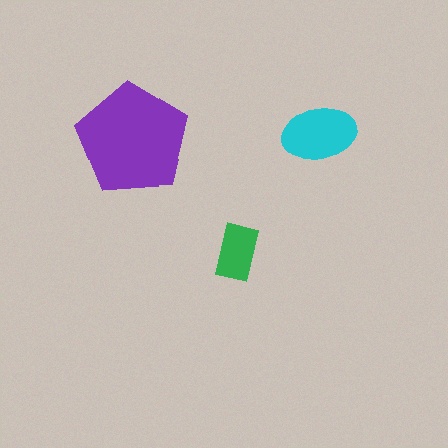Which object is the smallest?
The green rectangle.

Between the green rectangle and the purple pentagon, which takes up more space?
The purple pentagon.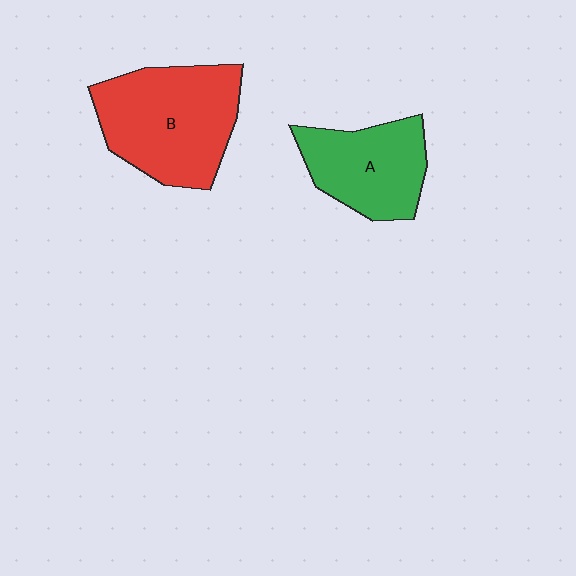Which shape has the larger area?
Shape B (red).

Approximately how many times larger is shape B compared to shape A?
Approximately 1.4 times.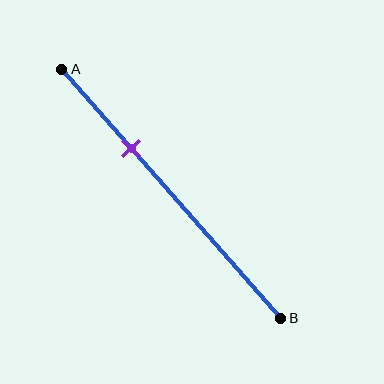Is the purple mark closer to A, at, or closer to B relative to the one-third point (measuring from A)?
The purple mark is approximately at the one-third point of segment AB.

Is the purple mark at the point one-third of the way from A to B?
Yes, the mark is approximately at the one-third point.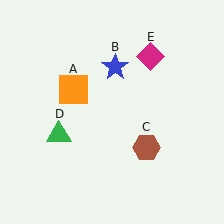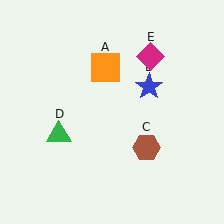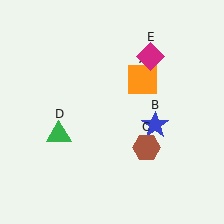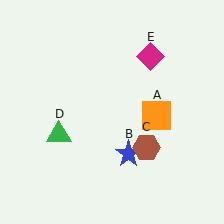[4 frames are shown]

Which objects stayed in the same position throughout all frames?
Brown hexagon (object C) and green triangle (object D) and magenta diamond (object E) remained stationary.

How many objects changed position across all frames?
2 objects changed position: orange square (object A), blue star (object B).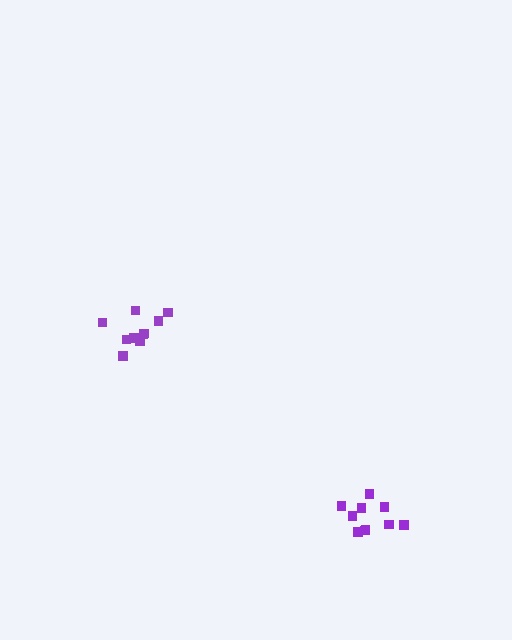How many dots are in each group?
Group 1: 10 dots, Group 2: 10 dots (20 total).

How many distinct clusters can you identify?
There are 2 distinct clusters.